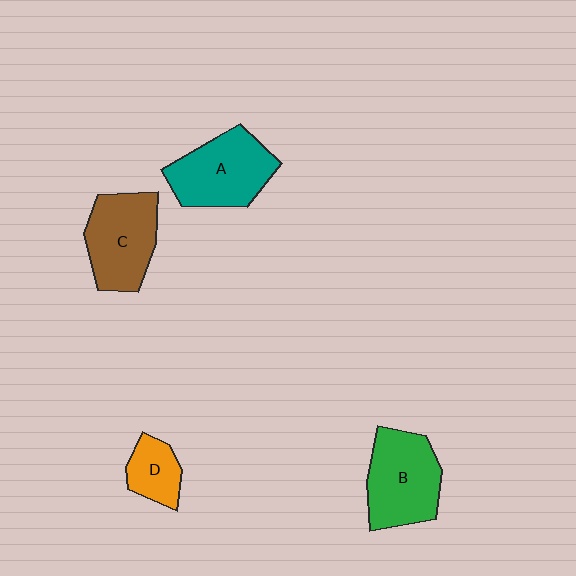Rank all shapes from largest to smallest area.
From largest to smallest: B (green), A (teal), C (brown), D (orange).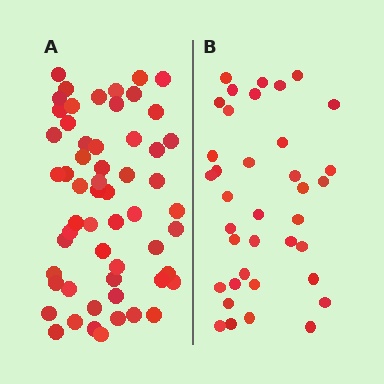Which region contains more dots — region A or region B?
Region A (the left region) has more dots.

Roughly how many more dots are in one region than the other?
Region A has approximately 20 more dots than region B.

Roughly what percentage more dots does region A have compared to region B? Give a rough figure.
About 55% more.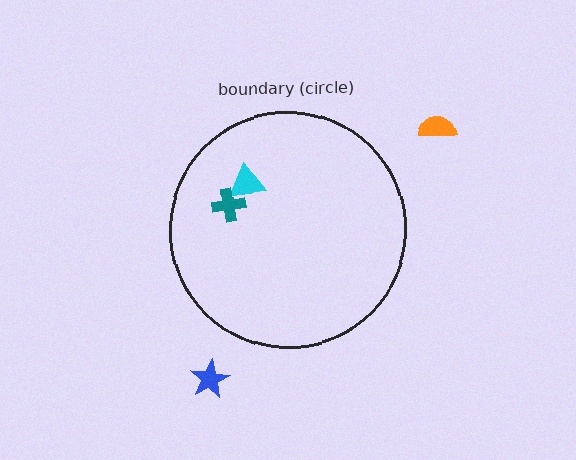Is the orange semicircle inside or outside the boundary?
Outside.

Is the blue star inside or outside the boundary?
Outside.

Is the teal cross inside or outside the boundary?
Inside.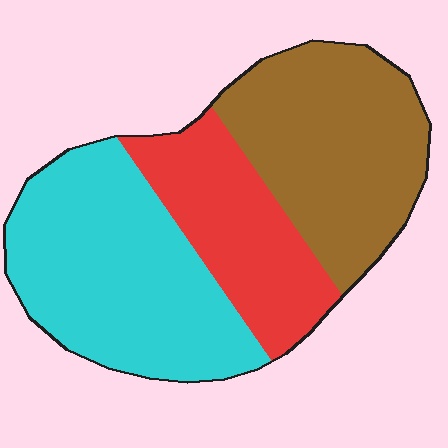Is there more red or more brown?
Brown.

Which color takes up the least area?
Red, at roughly 25%.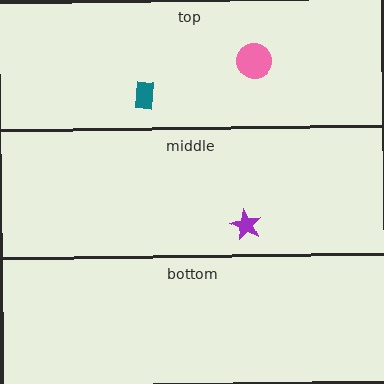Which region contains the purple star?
The middle region.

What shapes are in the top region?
The pink circle, the teal rectangle.